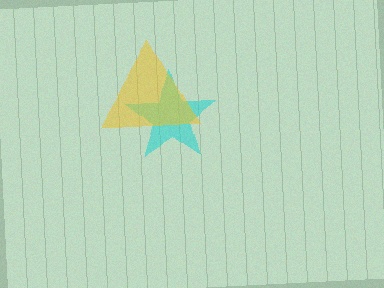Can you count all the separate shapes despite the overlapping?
Yes, there are 2 separate shapes.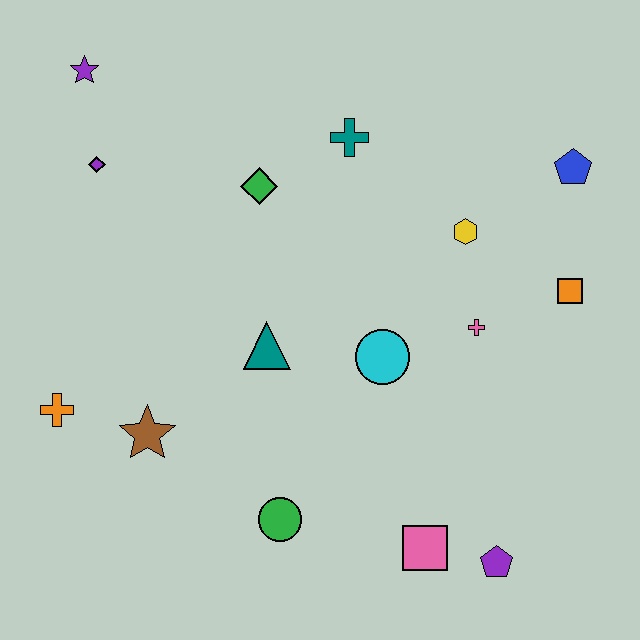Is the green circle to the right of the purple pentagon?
No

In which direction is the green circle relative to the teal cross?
The green circle is below the teal cross.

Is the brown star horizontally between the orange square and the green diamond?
No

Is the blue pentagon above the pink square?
Yes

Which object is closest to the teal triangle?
The cyan circle is closest to the teal triangle.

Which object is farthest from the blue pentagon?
The orange cross is farthest from the blue pentagon.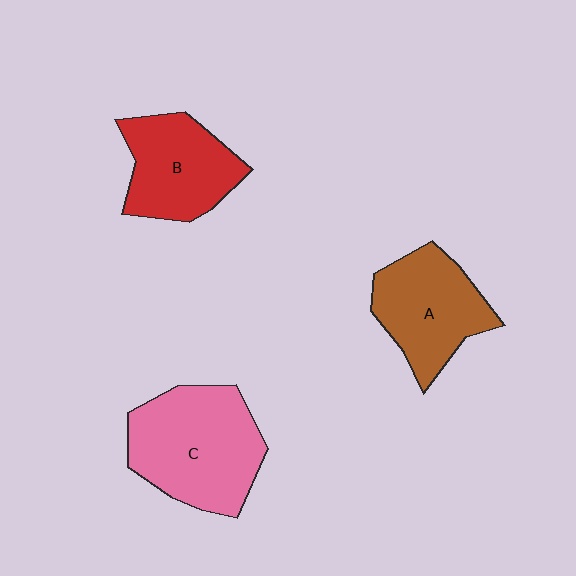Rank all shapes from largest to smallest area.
From largest to smallest: C (pink), A (brown), B (red).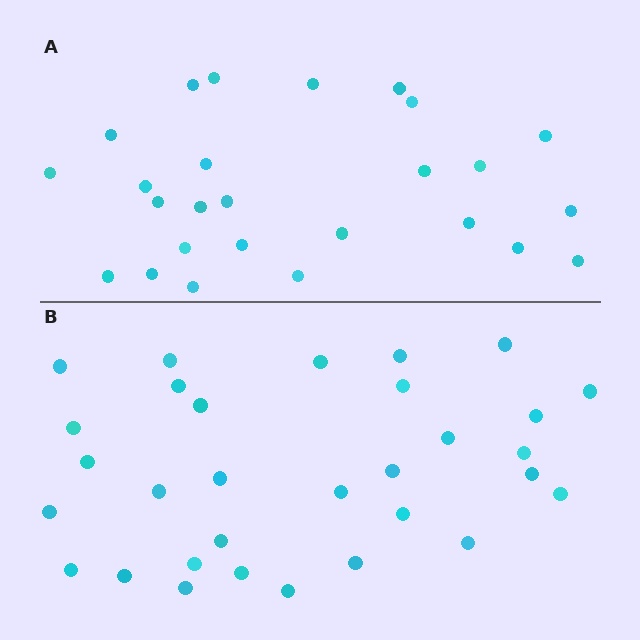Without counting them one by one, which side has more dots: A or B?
Region B (the bottom region) has more dots.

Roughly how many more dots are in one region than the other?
Region B has about 5 more dots than region A.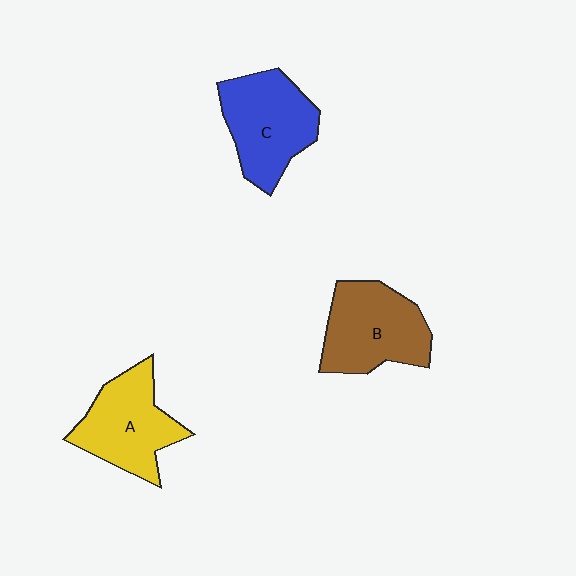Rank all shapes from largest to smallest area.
From largest to smallest: C (blue), B (brown), A (yellow).